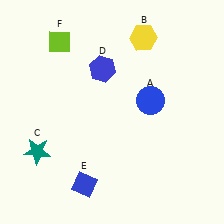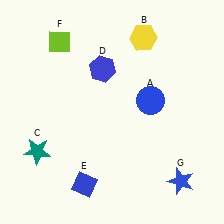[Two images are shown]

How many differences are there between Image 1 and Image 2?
There is 1 difference between the two images.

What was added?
A blue star (G) was added in Image 2.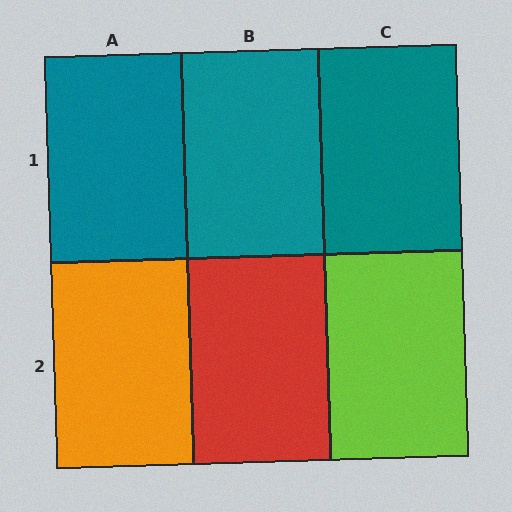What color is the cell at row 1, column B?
Teal.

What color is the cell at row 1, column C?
Teal.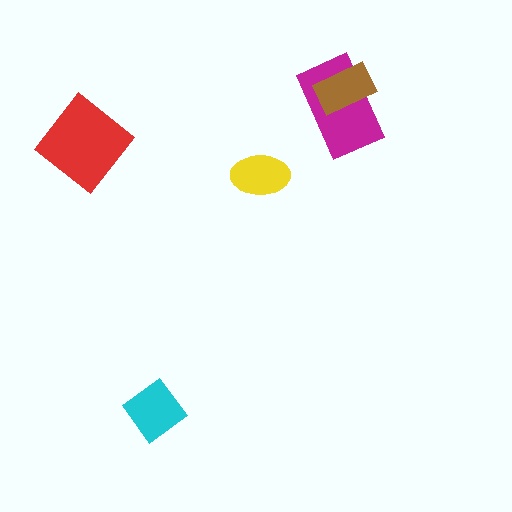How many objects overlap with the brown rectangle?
1 object overlaps with the brown rectangle.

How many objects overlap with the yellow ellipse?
0 objects overlap with the yellow ellipse.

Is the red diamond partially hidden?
No, no other shape covers it.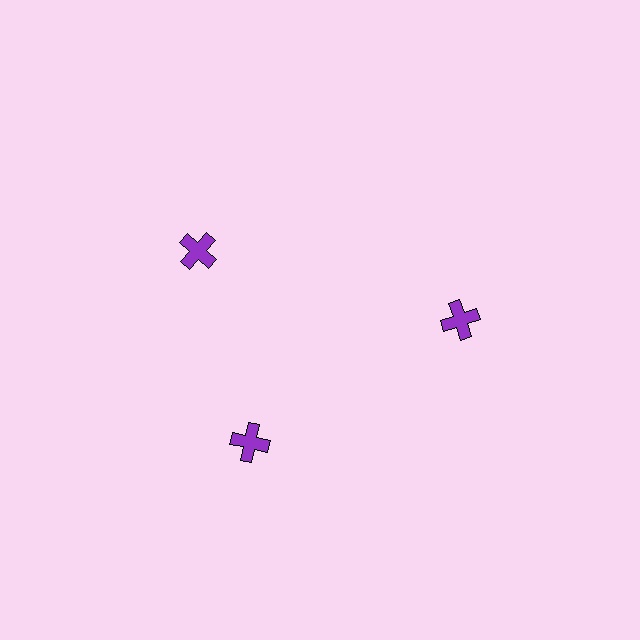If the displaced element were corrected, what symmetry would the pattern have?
It would have 3-fold rotational symmetry — the pattern would map onto itself every 120 degrees.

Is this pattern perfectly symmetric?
No. The 3 purple crosses are arranged in a ring, but one element near the 11 o'clock position is rotated out of alignment along the ring, breaking the 3-fold rotational symmetry.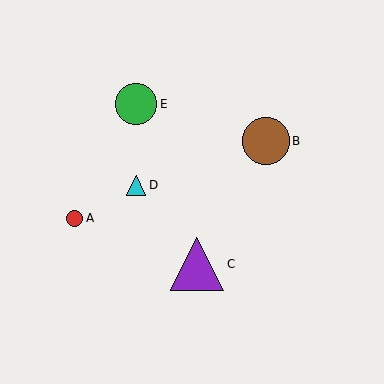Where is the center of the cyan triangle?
The center of the cyan triangle is at (136, 185).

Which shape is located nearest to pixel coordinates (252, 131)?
The brown circle (labeled B) at (266, 141) is nearest to that location.